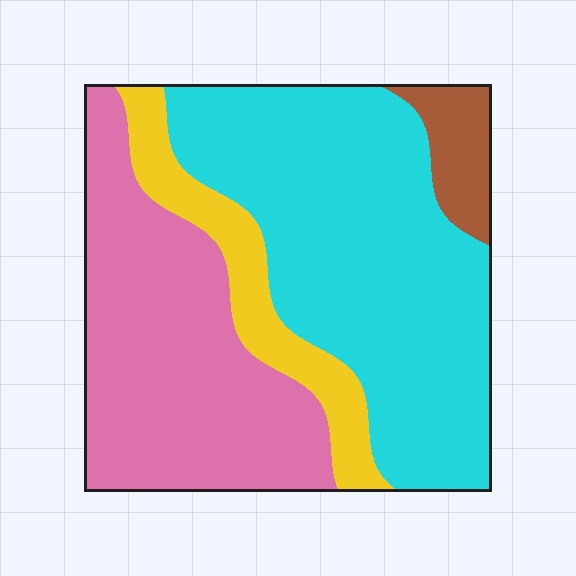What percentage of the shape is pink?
Pink takes up about one third (1/3) of the shape.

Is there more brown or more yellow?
Yellow.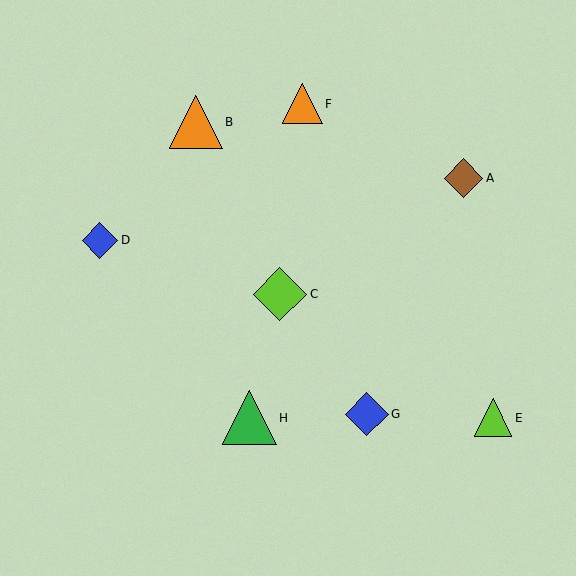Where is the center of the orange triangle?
The center of the orange triangle is at (302, 104).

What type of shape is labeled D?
Shape D is a blue diamond.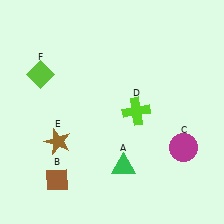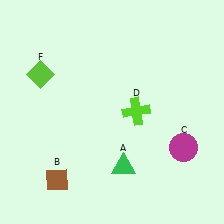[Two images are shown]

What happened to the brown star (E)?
The brown star (E) was removed in Image 2. It was in the bottom-left area of Image 1.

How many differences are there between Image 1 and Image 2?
There is 1 difference between the two images.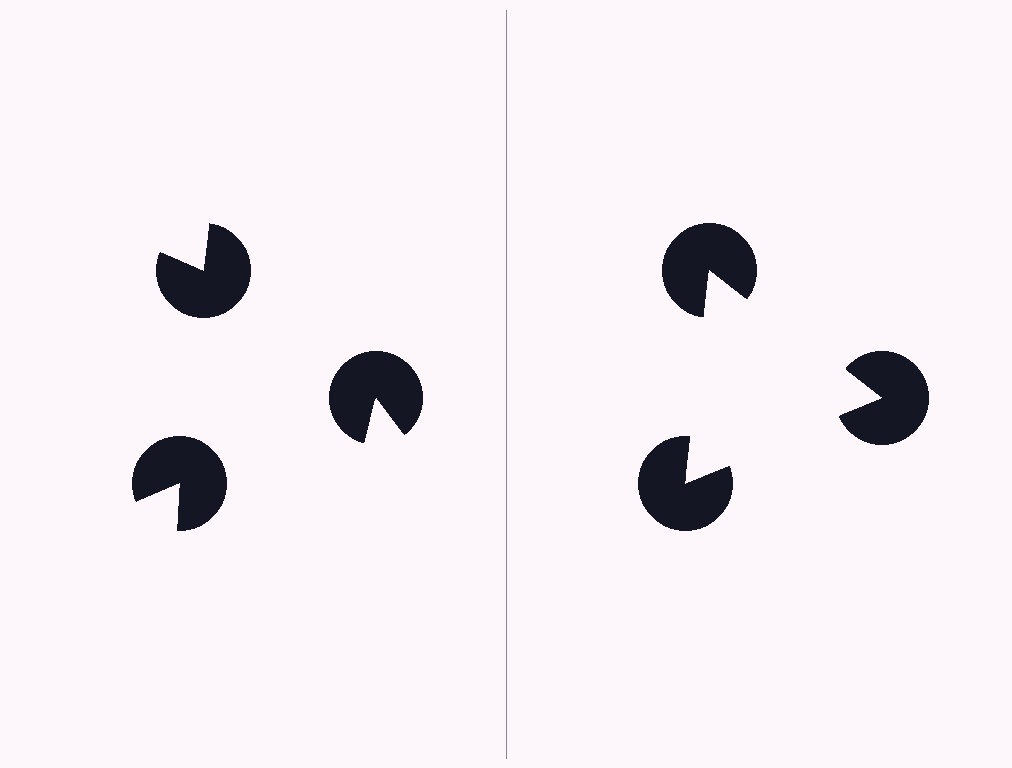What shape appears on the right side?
An illusory triangle.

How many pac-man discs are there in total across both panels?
6 — 3 on each side.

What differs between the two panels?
The pac-man discs are positioned identically on both sides; only the wedge orientations differ. On the right they align to a triangle; on the left they are misaligned.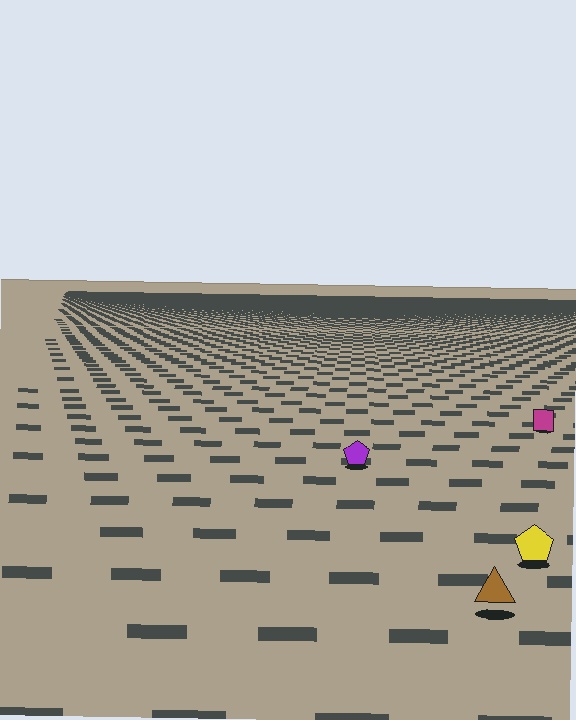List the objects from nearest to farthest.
From nearest to farthest: the brown triangle, the yellow pentagon, the purple pentagon, the magenta square.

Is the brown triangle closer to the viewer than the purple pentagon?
Yes. The brown triangle is closer — you can tell from the texture gradient: the ground texture is coarser near it.